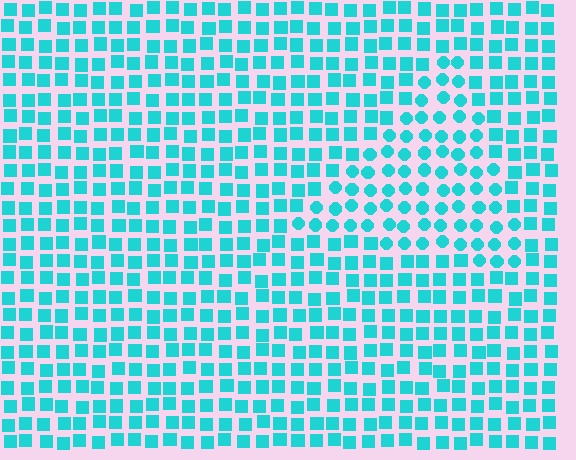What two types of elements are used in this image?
The image uses circles inside the triangle region and squares outside it.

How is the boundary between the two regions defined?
The boundary is defined by a change in element shape: circles inside vs. squares outside. All elements share the same color and spacing.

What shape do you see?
I see a triangle.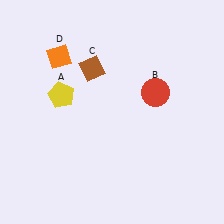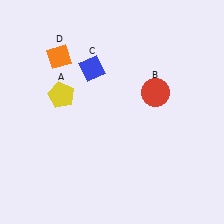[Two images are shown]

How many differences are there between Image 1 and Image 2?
There is 1 difference between the two images.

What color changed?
The diamond (C) changed from brown in Image 1 to blue in Image 2.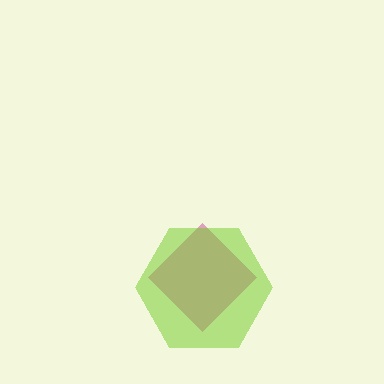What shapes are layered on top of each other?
The layered shapes are: a magenta diamond, a lime hexagon.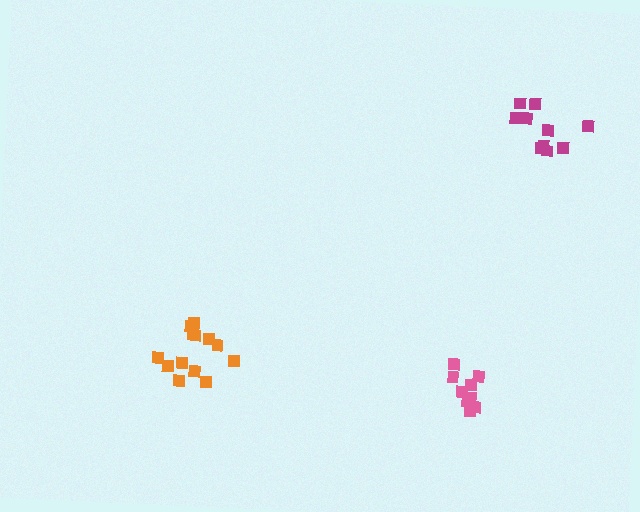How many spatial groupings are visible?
There are 3 spatial groupings.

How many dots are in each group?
Group 1: 9 dots, Group 2: 13 dots, Group 3: 10 dots (32 total).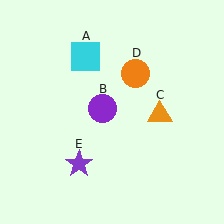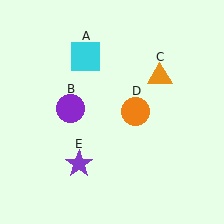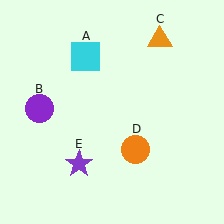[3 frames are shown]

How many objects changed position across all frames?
3 objects changed position: purple circle (object B), orange triangle (object C), orange circle (object D).